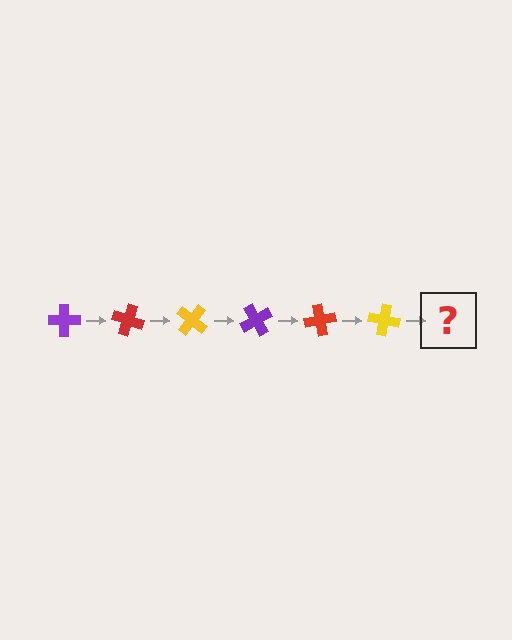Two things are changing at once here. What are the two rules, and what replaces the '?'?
The two rules are that it rotates 20 degrees each step and the color cycles through purple, red, and yellow. The '?' should be a purple cross, rotated 120 degrees from the start.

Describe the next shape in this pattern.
It should be a purple cross, rotated 120 degrees from the start.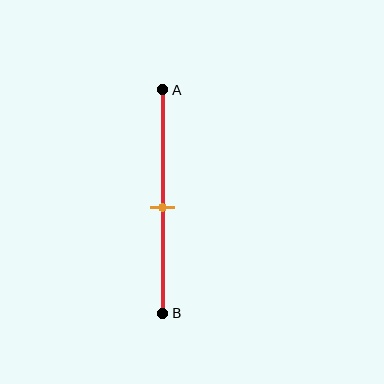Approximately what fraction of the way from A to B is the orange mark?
The orange mark is approximately 55% of the way from A to B.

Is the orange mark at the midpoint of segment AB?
Yes, the mark is approximately at the midpoint.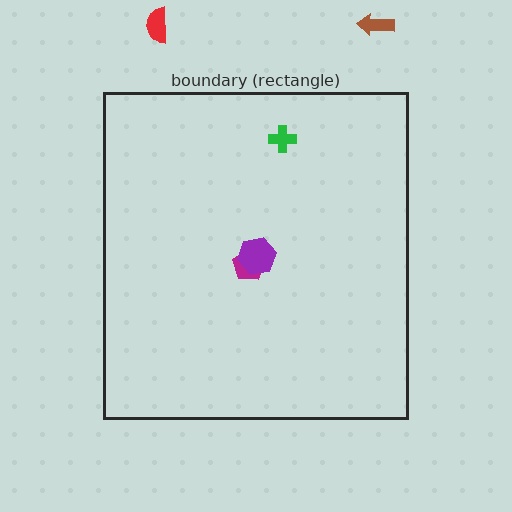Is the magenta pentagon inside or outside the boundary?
Inside.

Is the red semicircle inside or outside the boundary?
Outside.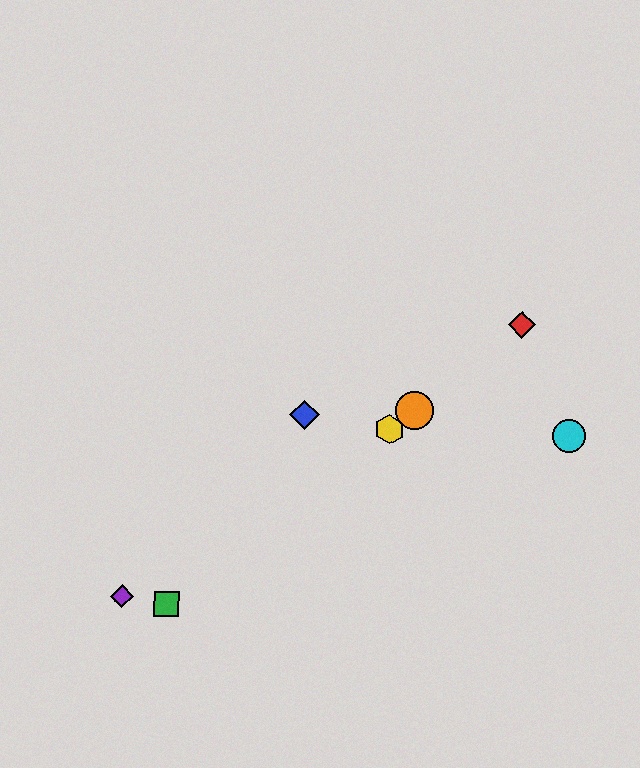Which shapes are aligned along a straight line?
The red diamond, the green square, the yellow hexagon, the orange circle are aligned along a straight line.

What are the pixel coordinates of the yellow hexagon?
The yellow hexagon is at (389, 429).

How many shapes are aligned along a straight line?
4 shapes (the red diamond, the green square, the yellow hexagon, the orange circle) are aligned along a straight line.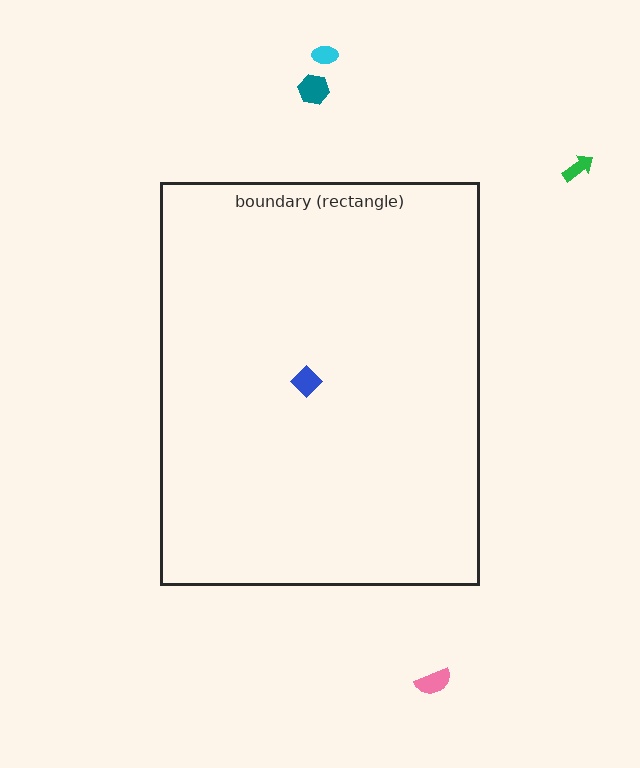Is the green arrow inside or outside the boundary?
Outside.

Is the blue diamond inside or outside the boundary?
Inside.